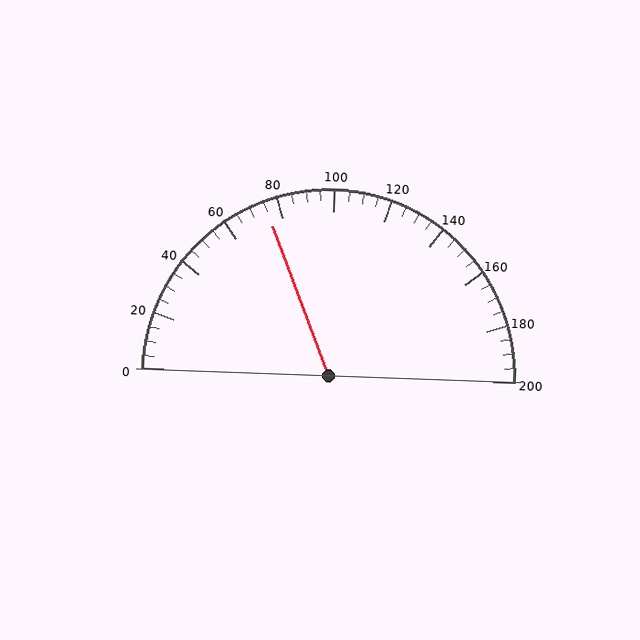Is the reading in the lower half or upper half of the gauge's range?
The reading is in the lower half of the range (0 to 200).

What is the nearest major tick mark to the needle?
The nearest major tick mark is 80.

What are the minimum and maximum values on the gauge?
The gauge ranges from 0 to 200.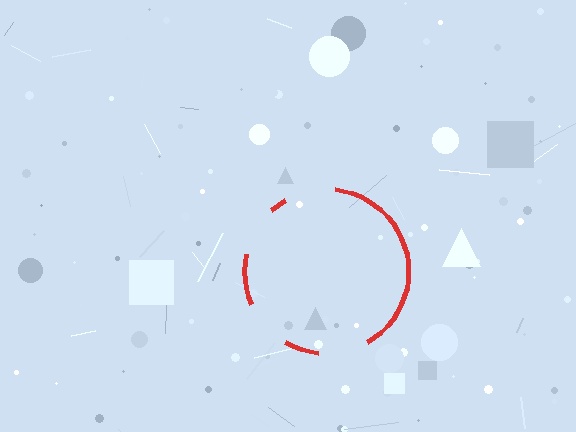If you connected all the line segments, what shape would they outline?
They would outline a circle.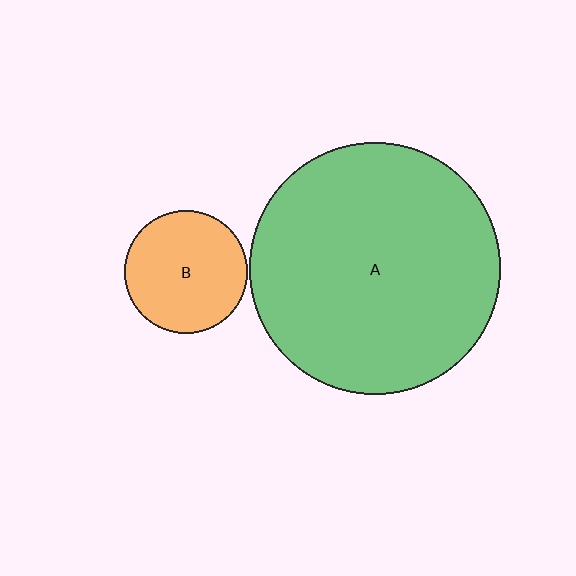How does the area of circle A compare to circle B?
Approximately 4.2 times.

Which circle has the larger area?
Circle A (green).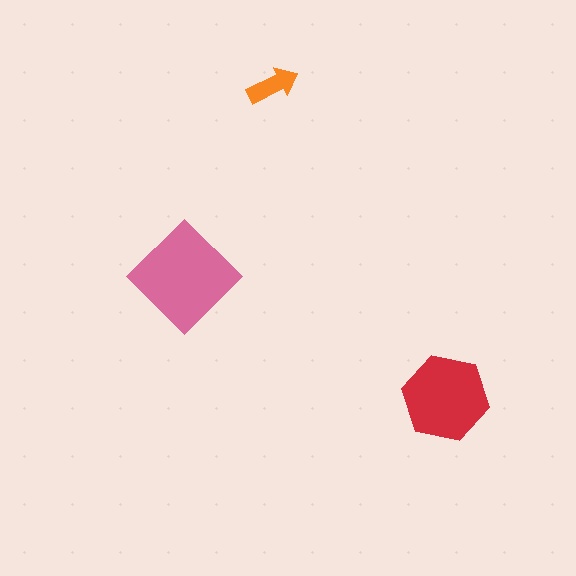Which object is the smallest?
The orange arrow.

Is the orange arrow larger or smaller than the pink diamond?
Smaller.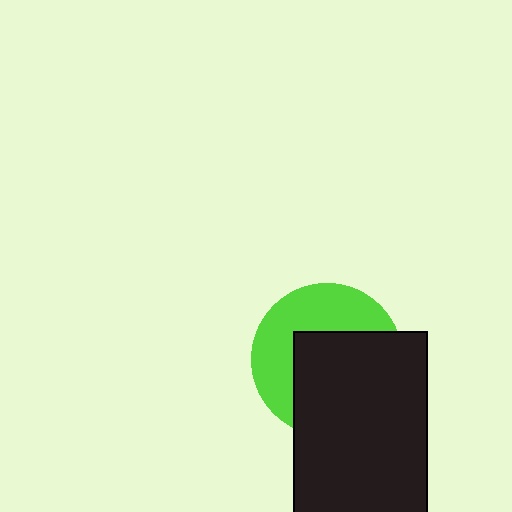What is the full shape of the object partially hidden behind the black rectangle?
The partially hidden object is a lime circle.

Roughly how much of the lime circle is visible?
A small part of it is visible (roughly 45%).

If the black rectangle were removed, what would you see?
You would see the complete lime circle.